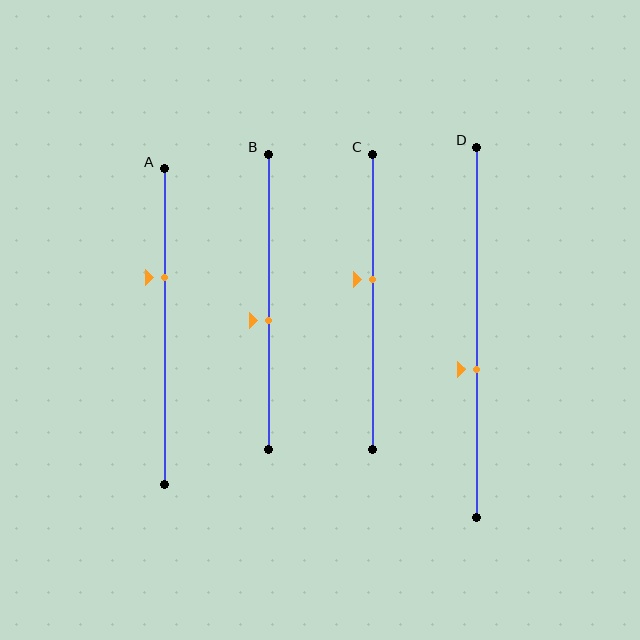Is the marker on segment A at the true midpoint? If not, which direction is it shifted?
No, the marker on segment A is shifted upward by about 16% of the segment length.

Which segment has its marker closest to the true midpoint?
Segment B has its marker closest to the true midpoint.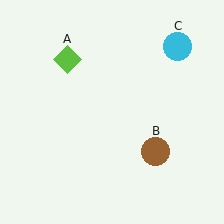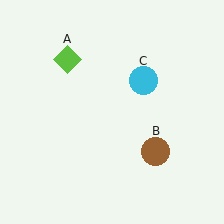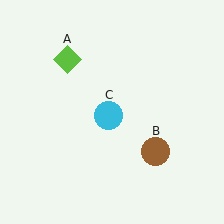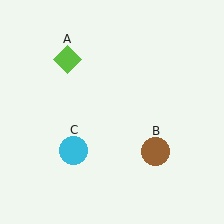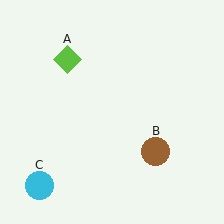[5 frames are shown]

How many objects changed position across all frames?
1 object changed position: cyan circle (object C).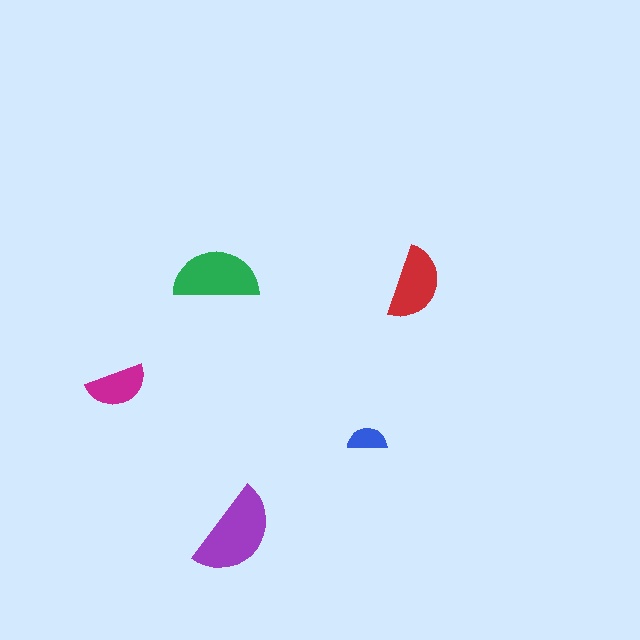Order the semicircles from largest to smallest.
the purple one, the green one, the red one, the magenta one, the blue one.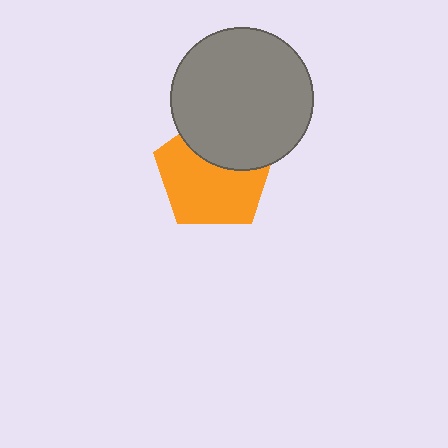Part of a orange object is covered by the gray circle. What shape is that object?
It is a pentagon.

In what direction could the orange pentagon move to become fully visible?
The orange pentagon could move down. That would shift it out from behind the gray circle entirely.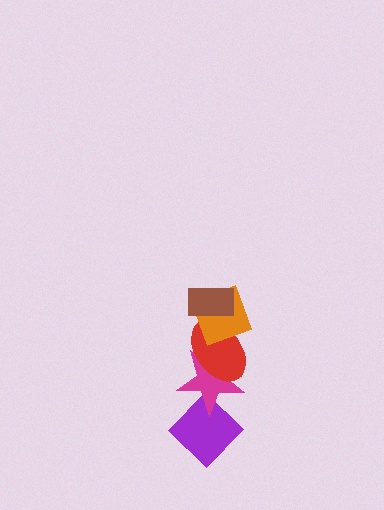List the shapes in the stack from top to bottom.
From top to bottom: the brown rectangle, the orange diamond, the red ellipse, the magenta star, the purple diamond.